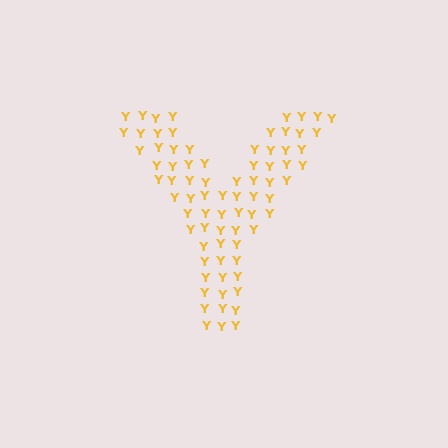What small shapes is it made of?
It is made of small letter Y's.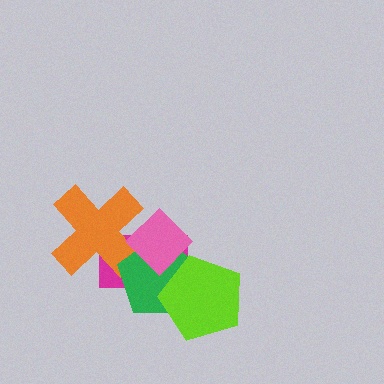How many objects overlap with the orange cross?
3 objects overlap with the orange cross.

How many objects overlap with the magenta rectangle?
4 objects overlap with the magenta rectangle.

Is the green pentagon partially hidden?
Yes, it is partially covered by another shape.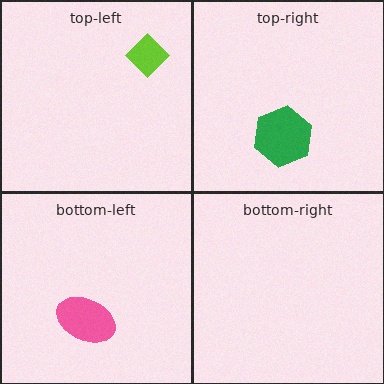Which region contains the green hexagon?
The top-right region.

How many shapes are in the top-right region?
1.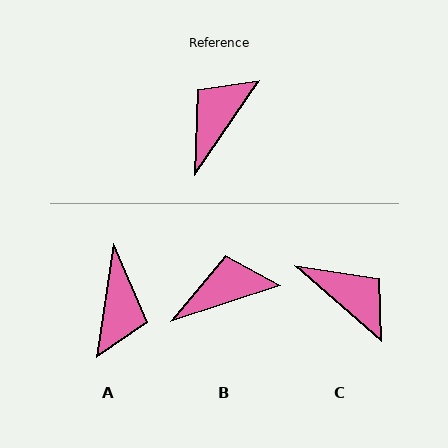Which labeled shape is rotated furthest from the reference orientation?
A, about 154 degrees away.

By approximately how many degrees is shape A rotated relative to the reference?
Approximately 154 degrees clockwise.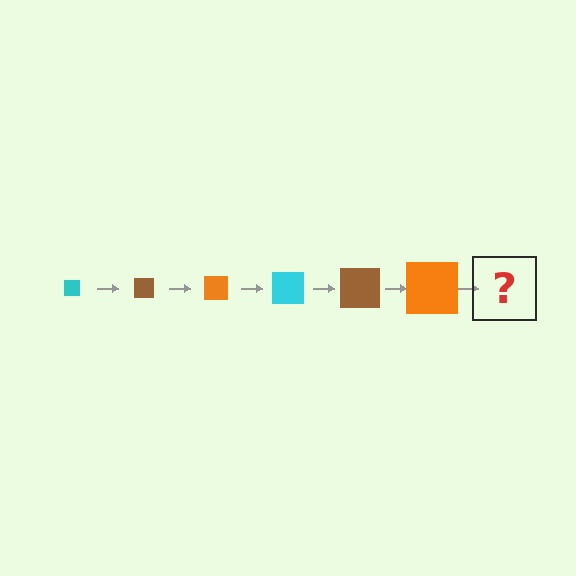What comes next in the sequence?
The next element should be a cyan square, larger than the previous one.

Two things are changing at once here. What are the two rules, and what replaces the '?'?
The two rules are that the square grows larger each step and the color cycles through cyan, brown, and orange. The '?' should be a cyan square, larger than the previous one.